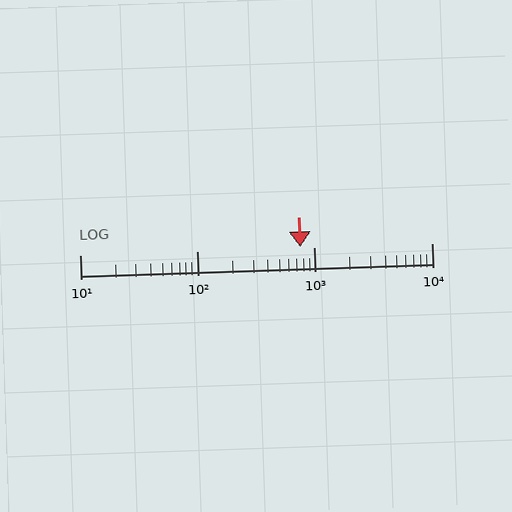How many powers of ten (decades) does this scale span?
The scale spans 3 decades, from 10 to 10000.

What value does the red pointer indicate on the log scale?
The pointer indicates approximately 760.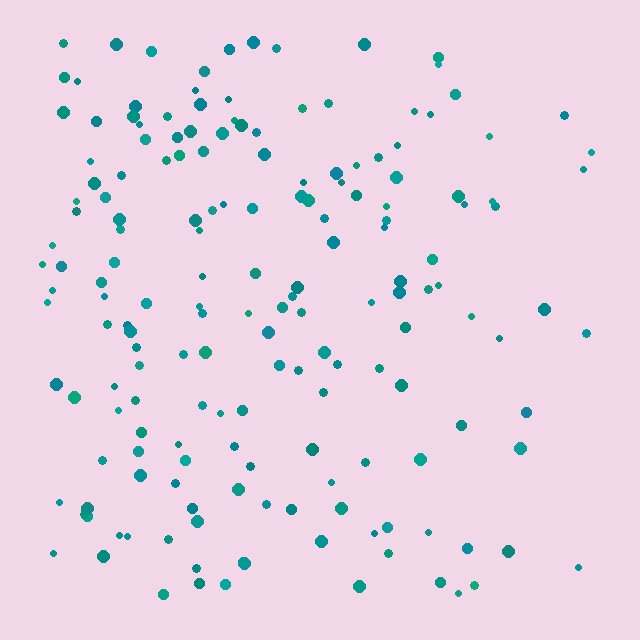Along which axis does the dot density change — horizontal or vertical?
Horizontal.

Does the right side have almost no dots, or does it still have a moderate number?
Still a moderate number, just noticeably fewer than the left.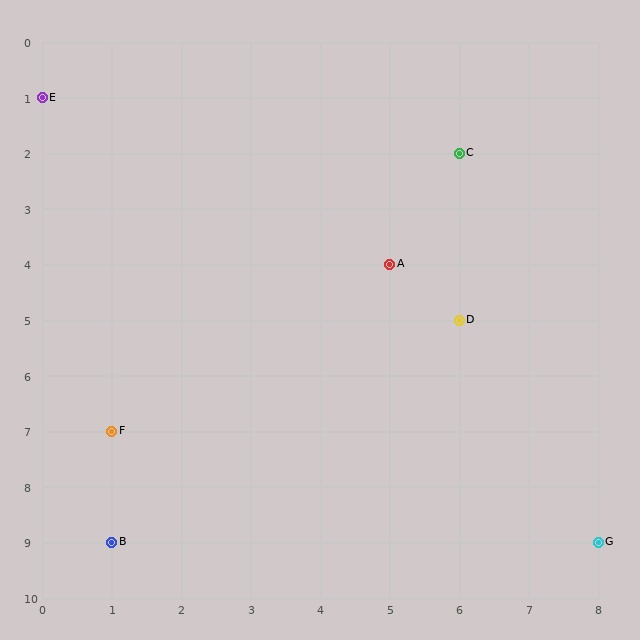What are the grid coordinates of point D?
Point D is at grid coordinates (6, 5).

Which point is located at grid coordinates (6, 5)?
Point D is at (6, 5).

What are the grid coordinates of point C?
Point C is at grid coordinates (6, 2).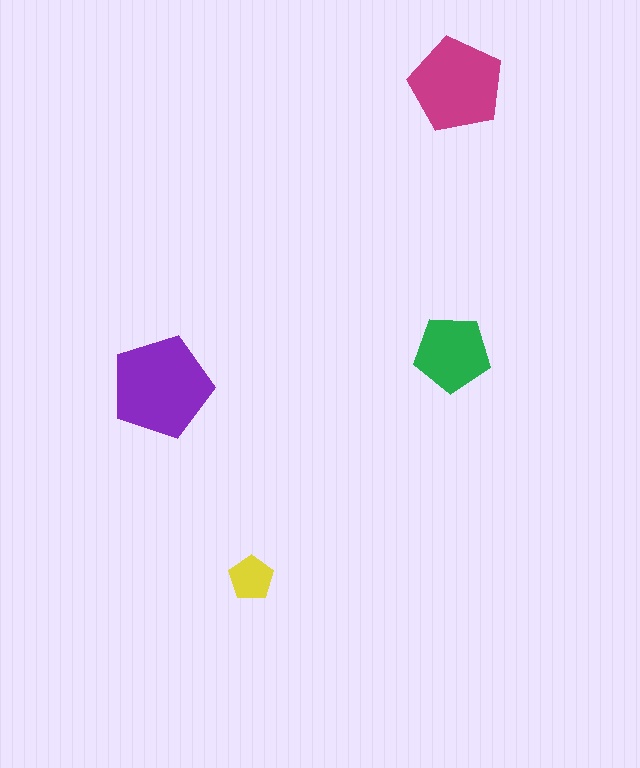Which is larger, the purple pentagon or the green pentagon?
The purple one.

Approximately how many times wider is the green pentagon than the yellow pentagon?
About 1.5 times wider.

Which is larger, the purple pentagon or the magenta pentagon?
The purple one.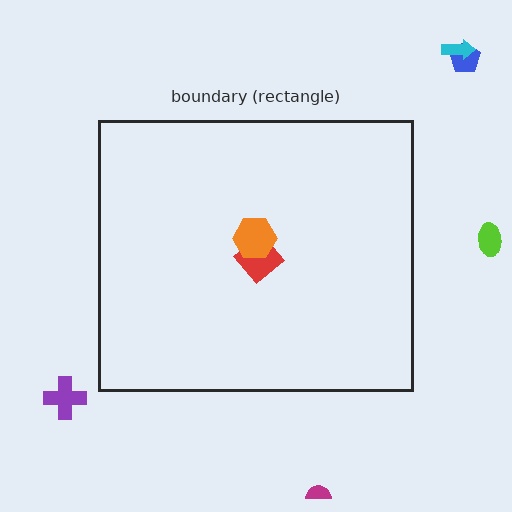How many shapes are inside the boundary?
2 inside, 5 outside.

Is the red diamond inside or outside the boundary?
Inside.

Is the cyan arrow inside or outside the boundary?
Outside.